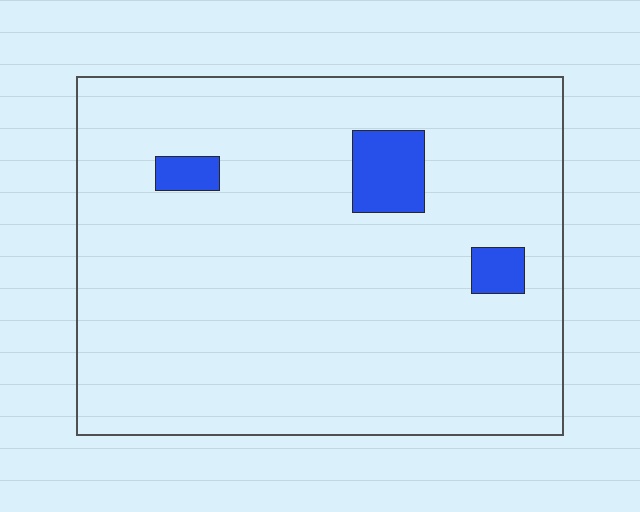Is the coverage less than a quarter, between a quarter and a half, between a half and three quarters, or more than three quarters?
Less than a quarter.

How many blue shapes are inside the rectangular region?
3.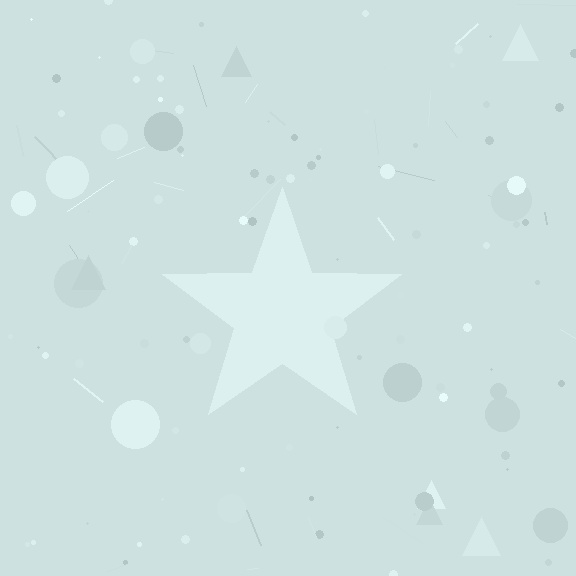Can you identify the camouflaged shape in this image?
The camouflaged shape is a star.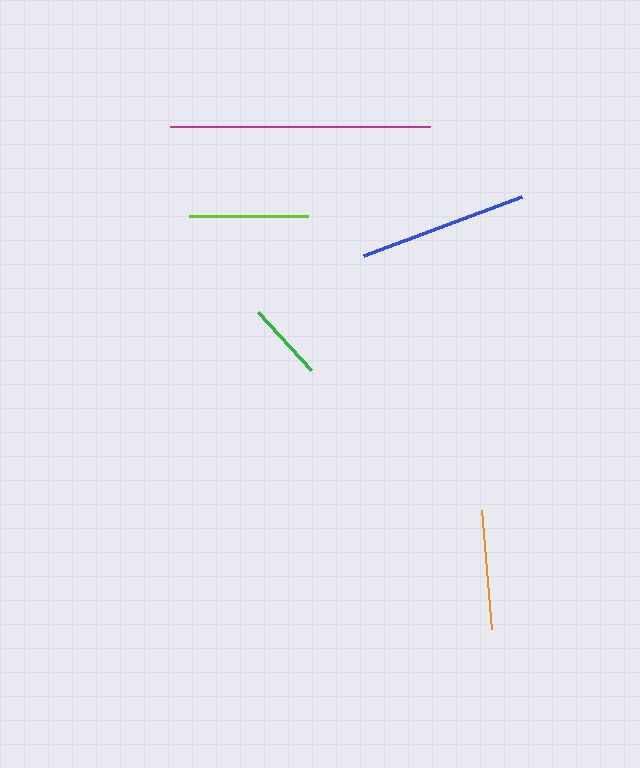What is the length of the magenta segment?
The magenta segment is approximately 260 pixels long.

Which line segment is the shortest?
The green line is the shortest at approximately 79 pixels.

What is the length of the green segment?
The green segment is approximately 79 pixels long.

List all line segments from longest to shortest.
From longest to shortest: magenta, blue, orange, lime, green.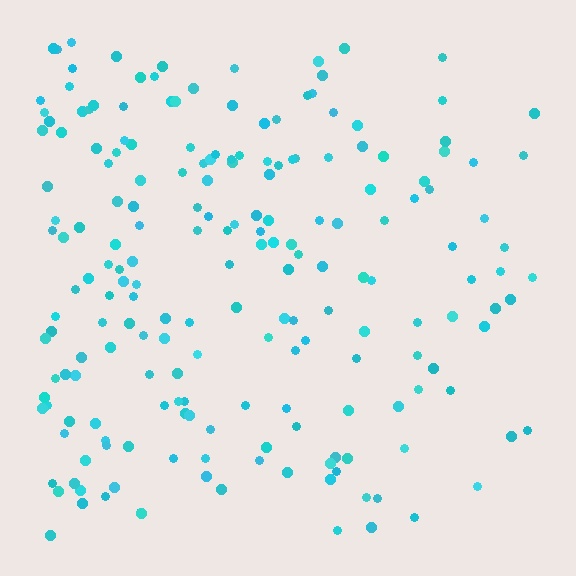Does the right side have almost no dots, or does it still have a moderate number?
Still a moderate number, just noticeably fewer than the left.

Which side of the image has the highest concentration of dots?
The left.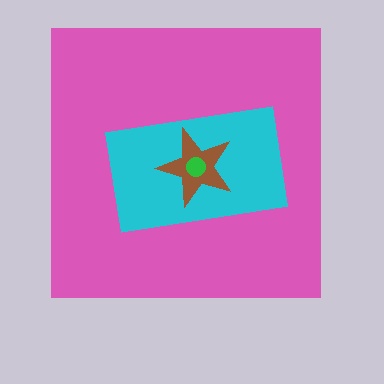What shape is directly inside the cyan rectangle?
The brown star.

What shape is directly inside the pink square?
The cyan rectangle.